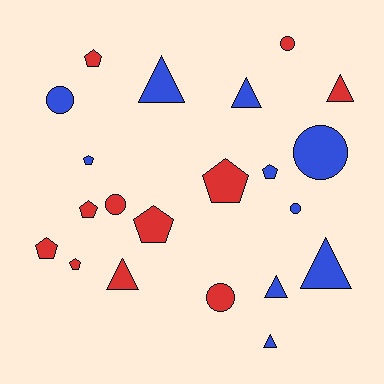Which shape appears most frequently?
Pentagon, with 8 objects.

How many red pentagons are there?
There are 6 red pentagons.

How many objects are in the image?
There are 21 objects.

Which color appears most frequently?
Red, with 11 objects.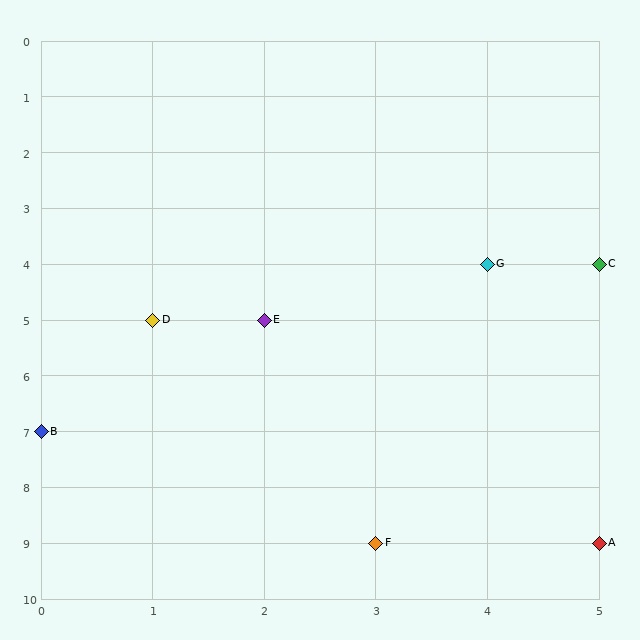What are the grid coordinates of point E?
Point E is at grid coordinates (2, 5).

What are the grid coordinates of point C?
Point C is at grid coordinates (5, 4).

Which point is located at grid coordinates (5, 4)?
Point C is at (5, 4).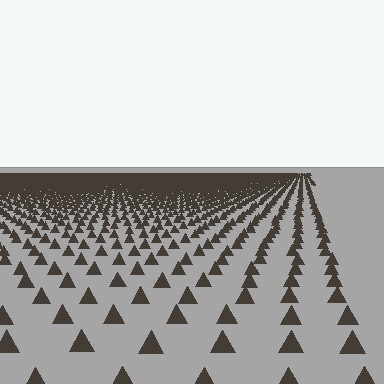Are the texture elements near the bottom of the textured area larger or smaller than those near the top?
Larger. Near the bottom, elements are closer to the viewer and appear at a bigger on-screen size.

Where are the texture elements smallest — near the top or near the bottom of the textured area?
Near the top.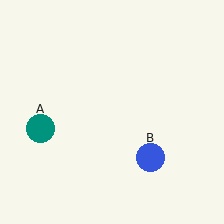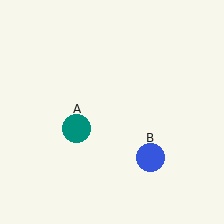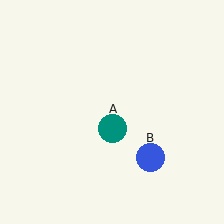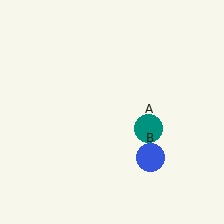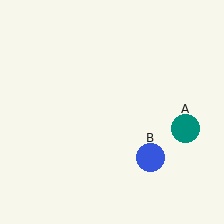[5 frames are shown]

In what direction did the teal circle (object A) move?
The teal circle (object A) moved right.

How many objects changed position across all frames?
1 object changed position: teal circle (object A).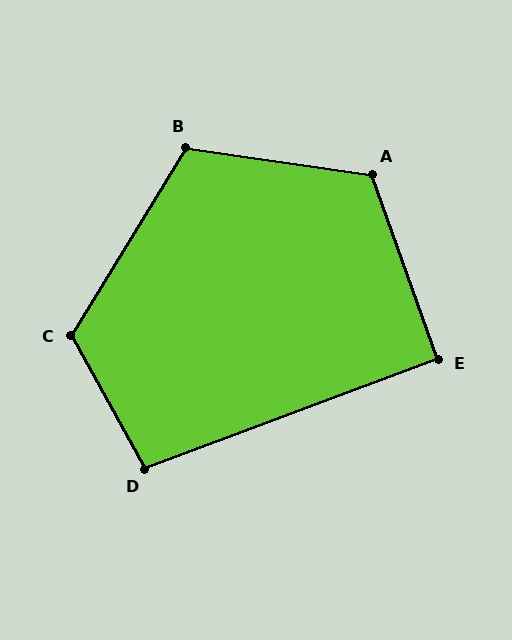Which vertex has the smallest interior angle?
E, at approximately 91 degrees.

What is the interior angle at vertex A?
Approximately 118 degrees (obtuse).